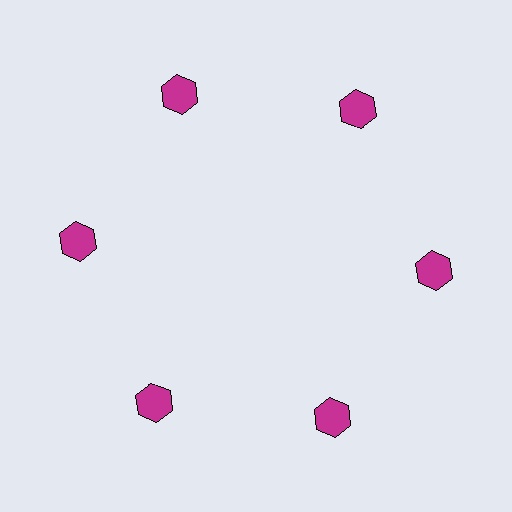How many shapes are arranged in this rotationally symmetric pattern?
There are 6 shapes, arranged in 6 groups of 1.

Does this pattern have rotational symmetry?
Yes, this pattern has 6-fold rotational symmetry. It looks the same after rotating 60 degrees around the center.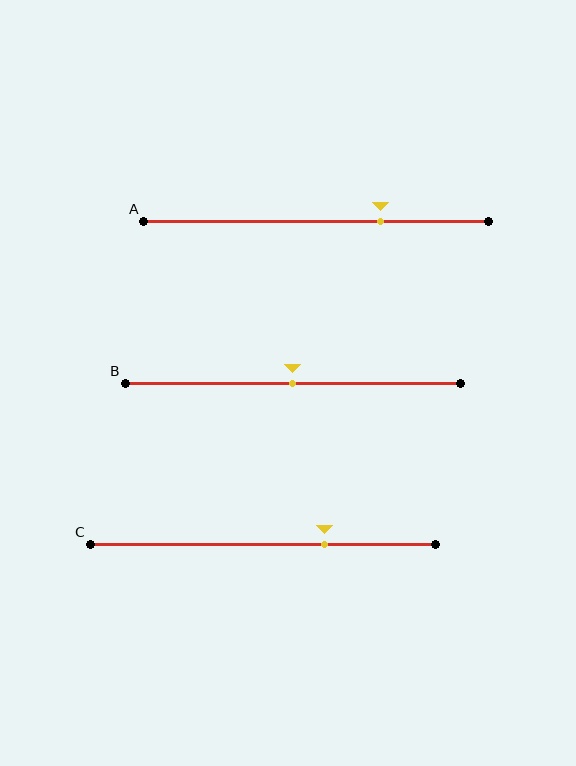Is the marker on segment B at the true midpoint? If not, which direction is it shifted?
Yes, the marker on segment B is at the true midpoint.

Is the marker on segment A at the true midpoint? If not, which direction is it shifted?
No, the marker on segment A is shifted to the right by about 19% of the segment length.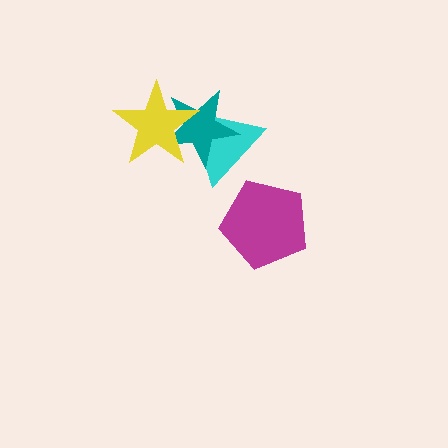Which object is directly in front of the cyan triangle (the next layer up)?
The teal star is directly in front of the cyan triangle.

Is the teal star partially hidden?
Yes, it is partially covered by another shape.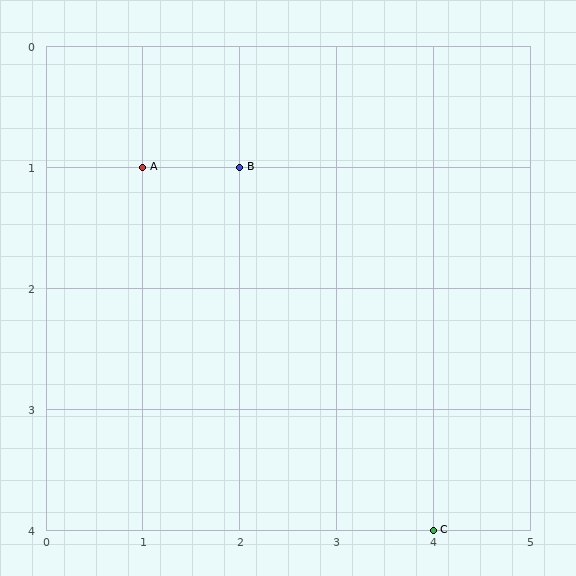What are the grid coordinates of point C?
Point C is at grid coordinates (4, 4).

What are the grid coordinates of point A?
Point A is at grid coordinates (1, 1).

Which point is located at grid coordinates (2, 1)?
Point B is at (2, 1).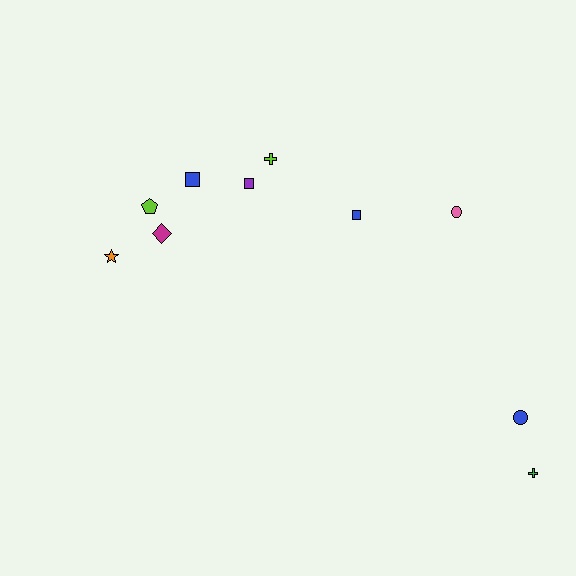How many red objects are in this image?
There are no red objects.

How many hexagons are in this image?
There are no hexagons.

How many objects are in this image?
There are 10 objects.